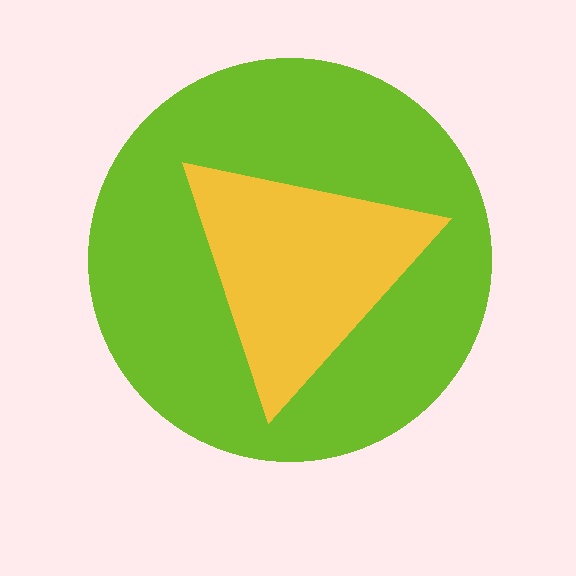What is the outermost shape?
The lime circle.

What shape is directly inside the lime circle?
The yellow triangle.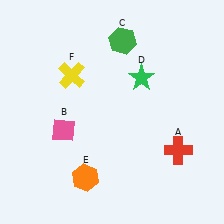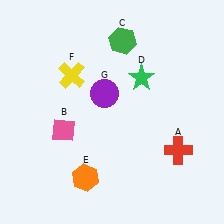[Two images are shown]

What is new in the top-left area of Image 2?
A purple circle (G) was added in the top-left area of Image 2.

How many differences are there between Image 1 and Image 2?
There is 1 difference between the two images.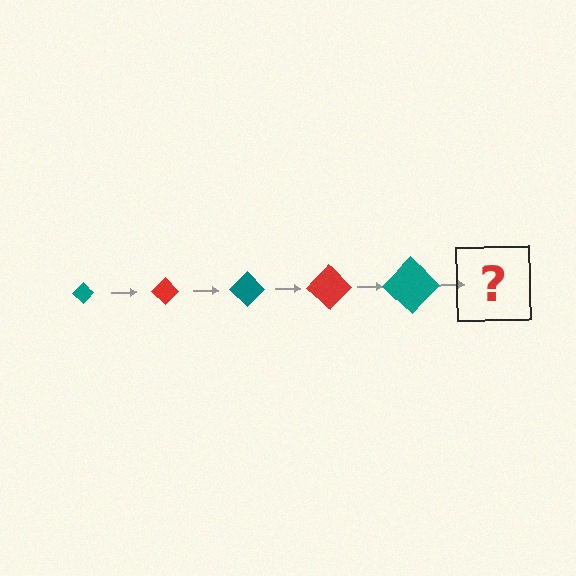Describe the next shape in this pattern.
It should be a red diamond, larger than the previous one.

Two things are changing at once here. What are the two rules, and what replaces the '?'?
The two rules are that the diamond grows larger each step and the color cycles through teal and red. The '?' should be a red diamond, larger than the previous one.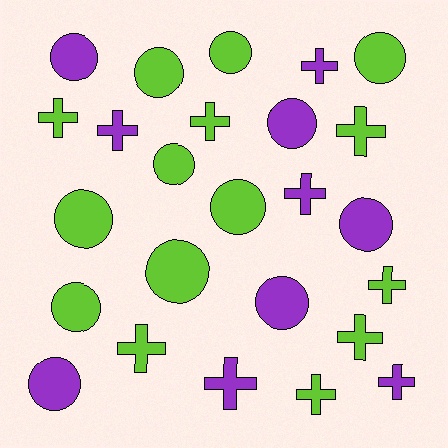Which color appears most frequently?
Lime, with 15 objects.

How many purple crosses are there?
There are 5 purple crosses.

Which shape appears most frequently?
Circle, with 13 objects.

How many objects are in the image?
There are 25 objects.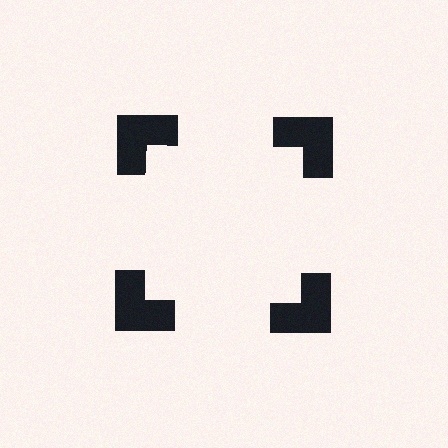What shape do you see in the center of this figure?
An illusory square — its edges are inferred from the aligned wedge cuts in the notched squares, not physically drawn.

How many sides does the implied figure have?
4 sides.